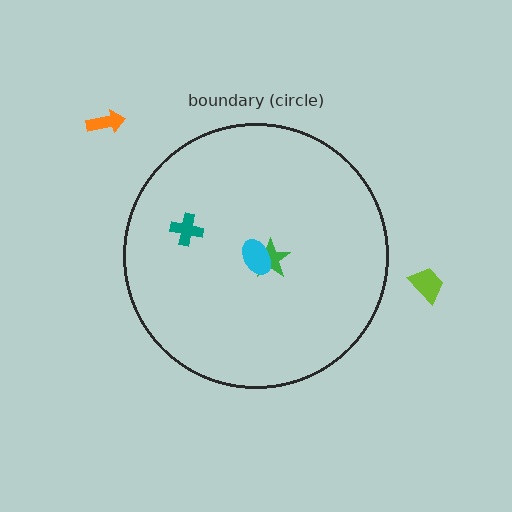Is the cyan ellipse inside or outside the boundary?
Inside.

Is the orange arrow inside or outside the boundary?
Outside.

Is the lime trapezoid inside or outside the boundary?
Outside.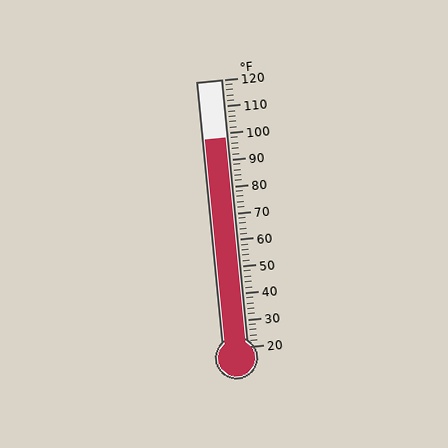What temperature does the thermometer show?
The thermometer shows approximately 98°F.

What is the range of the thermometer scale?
The thermometer scale ranges from 20°F to 120°F.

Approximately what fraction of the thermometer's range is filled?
The thermometer is filled to approximately 80% of its range.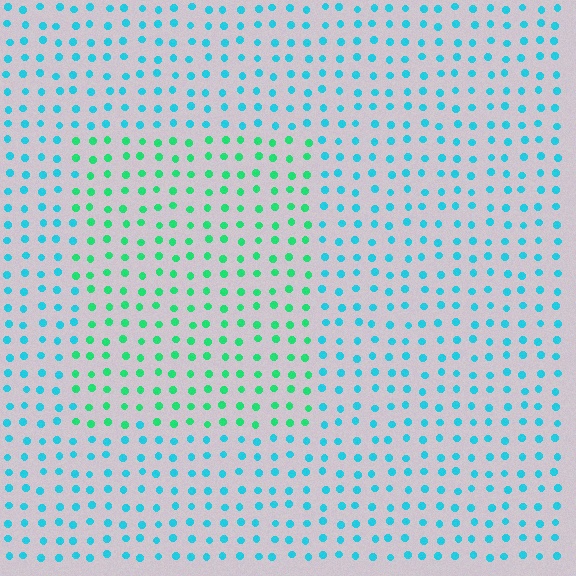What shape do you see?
I see a rectangle.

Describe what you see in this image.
The image is filled with small cyan elements in a uniform arrangement. A rectangle-shaped region is visible where the elements are tinted to a slightly different hue, forming a subtle color boundary.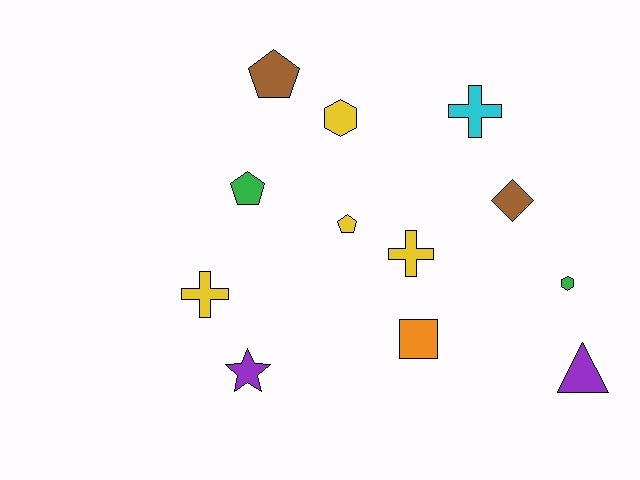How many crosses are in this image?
There are 3 crosses.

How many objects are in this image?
There are 12 objects.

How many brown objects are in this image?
There are 2 brown objects.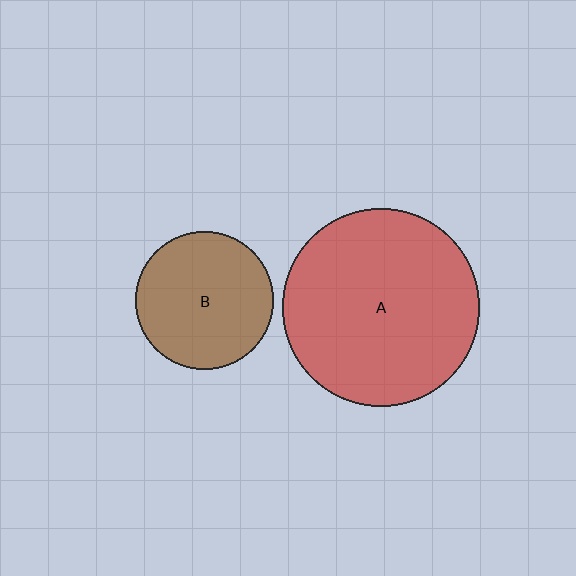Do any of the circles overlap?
No, none of the circles overlap.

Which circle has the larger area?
Circle A (red).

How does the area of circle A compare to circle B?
Approximately 2.0 times.